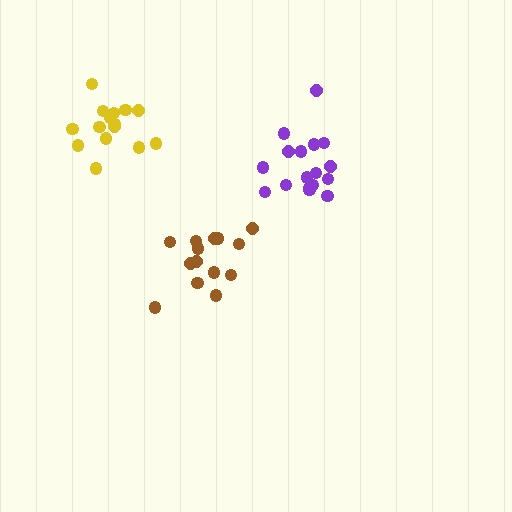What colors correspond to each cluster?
The clusters are colored: brown, purple, yellow.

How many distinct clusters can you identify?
There are 3 distinct clusters.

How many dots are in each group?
Group 1: 14 dots, Group 2: 17 dots, Group 3: 15 dots (46 total).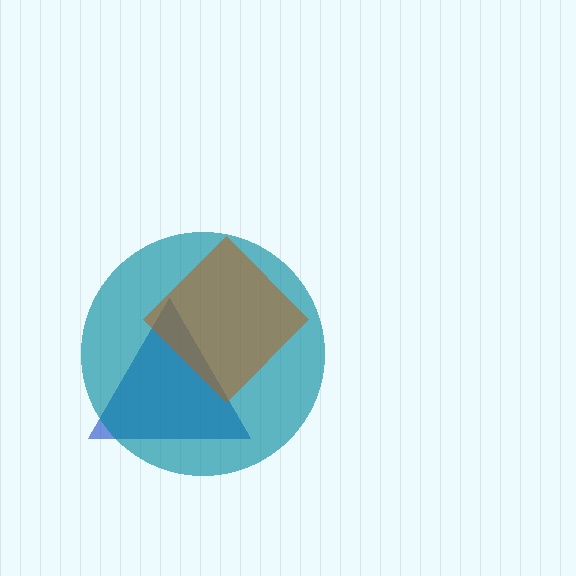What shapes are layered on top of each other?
The layered shapes are: a blue triangle, a teal circle, a brown diamond.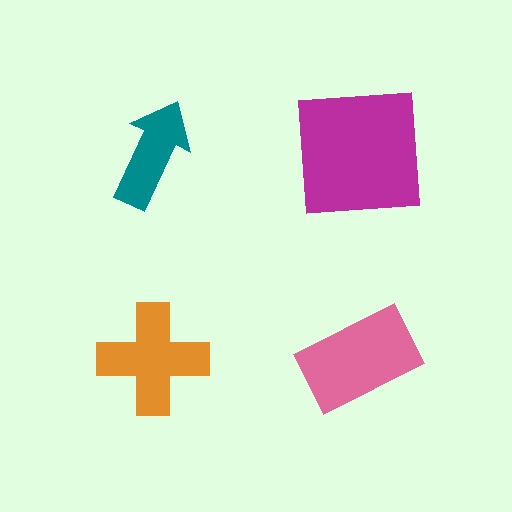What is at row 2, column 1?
An orange cross.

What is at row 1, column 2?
A magenta square.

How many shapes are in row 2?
2 shapes.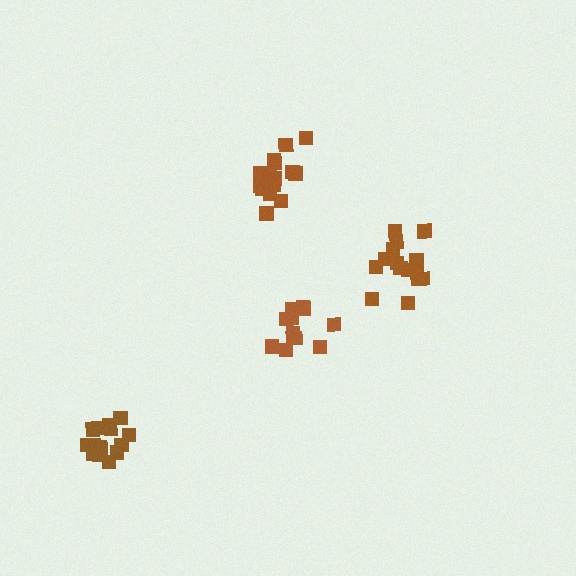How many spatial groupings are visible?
There are 4 spatial groupings.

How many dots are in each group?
Group 1: 12 dots, Group 2: 15 dots, Group 3: 15 dots, Group 4: 17 dots (59 total).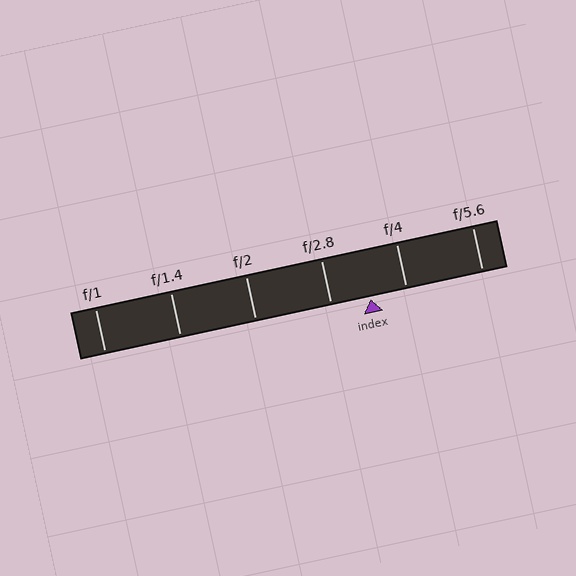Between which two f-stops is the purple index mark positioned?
The index mark is between f/2.8 and f/4.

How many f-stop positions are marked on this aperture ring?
There are 6 f-stop positions marked.